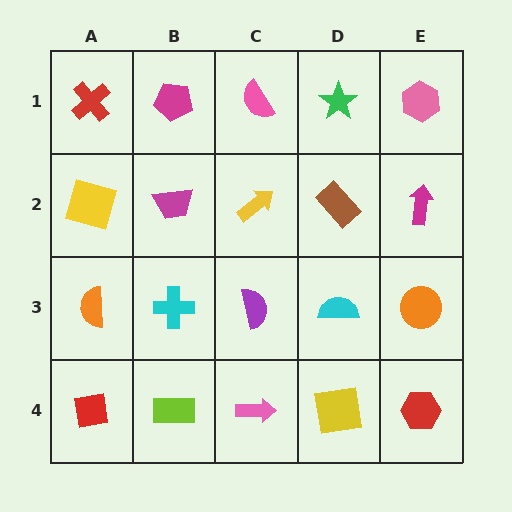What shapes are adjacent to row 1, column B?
A magenta trapezoid (row 2, column B), a red cross (row 1, column A), a pink semicircle (row 1, column C).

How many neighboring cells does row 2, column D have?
4.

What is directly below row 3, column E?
A red hexagon.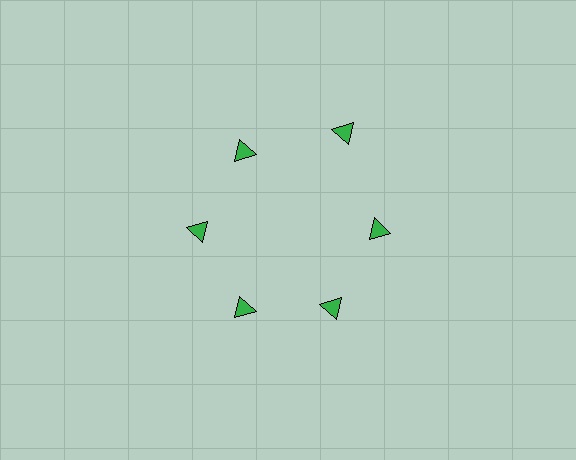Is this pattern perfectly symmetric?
No. The 6 green triangles are arranged in a ring, but one element near the 1 o'clock position is pushed outward from the center, breaking the 6-fold rotational symmetry.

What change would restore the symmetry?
The symmetry would be restored by moving it inward, back onto the ring so that all 6 triangles sit at equal angles and equal distance from the center.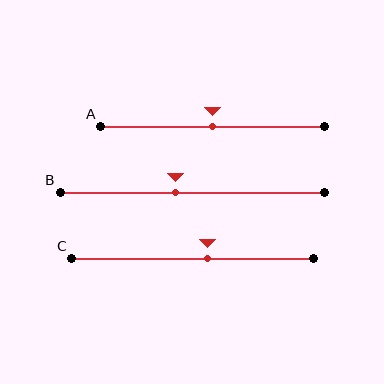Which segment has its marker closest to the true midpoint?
Segment A has its marker closest to the true midpoint.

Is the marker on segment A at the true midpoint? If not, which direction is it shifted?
Yes, the marker on segment A is at the true midpoint.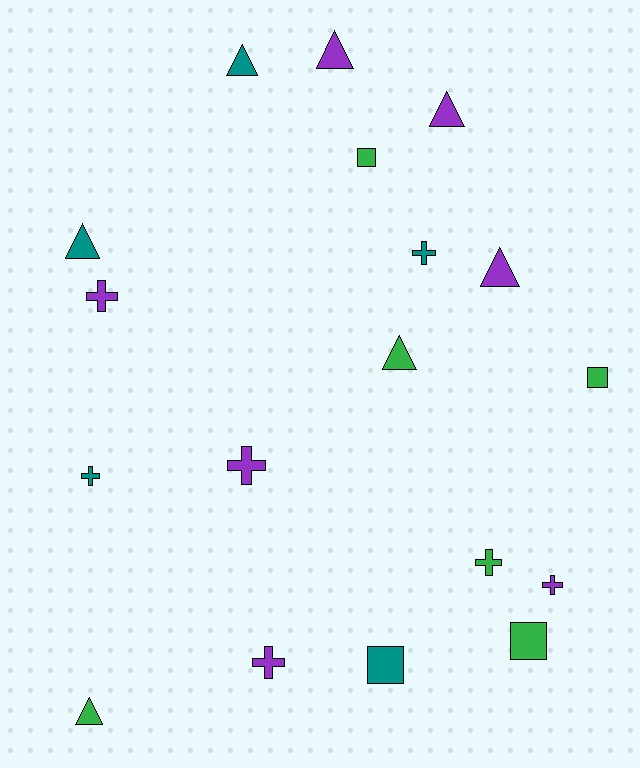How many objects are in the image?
There are 18 objects.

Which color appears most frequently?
Purple, with 7 objects.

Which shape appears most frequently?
Triangle, with 7 objects.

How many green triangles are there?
There are 2 green triangles.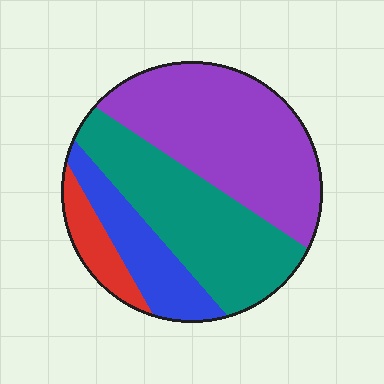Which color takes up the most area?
Purple, at roughly 40%.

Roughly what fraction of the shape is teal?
Teal takes up about one third (1/3) of the shape.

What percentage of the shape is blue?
Blue covers 16% of the shape.